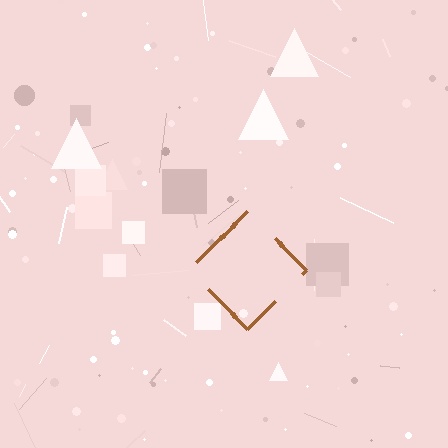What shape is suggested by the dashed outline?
The dashed outline suggests a diamond.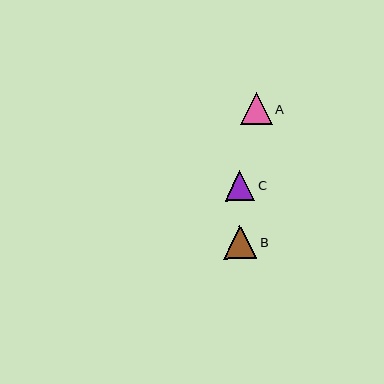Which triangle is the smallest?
Triangle C is the smallest with a size of approximately 30 pixels.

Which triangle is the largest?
Triangle B is the largest with a size of approximately 33 pixels.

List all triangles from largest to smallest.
From largest to smallest: B, A, C.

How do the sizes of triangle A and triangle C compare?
Triangle A and triangle C are approximately the same size.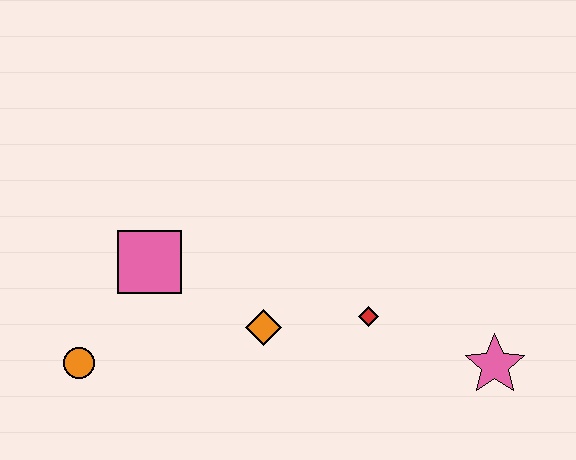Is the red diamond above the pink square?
No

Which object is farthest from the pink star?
The orange circle is farthest from the pink star.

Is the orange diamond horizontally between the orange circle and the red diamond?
Yes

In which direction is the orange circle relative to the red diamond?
The orange circle is to the left of the red diamond.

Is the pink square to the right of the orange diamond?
No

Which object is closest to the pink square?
The orange circle is closest to the pink square.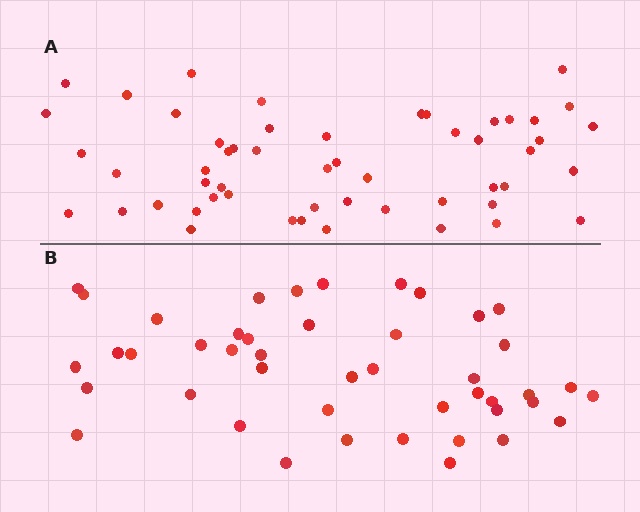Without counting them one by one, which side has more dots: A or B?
Region A (the top region) has more dots.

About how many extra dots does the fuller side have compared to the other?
Region A has roughly 8 or so more dots than region B.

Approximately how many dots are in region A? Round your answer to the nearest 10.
About 50 dots. (The exact count is 53, which rounds to 50.)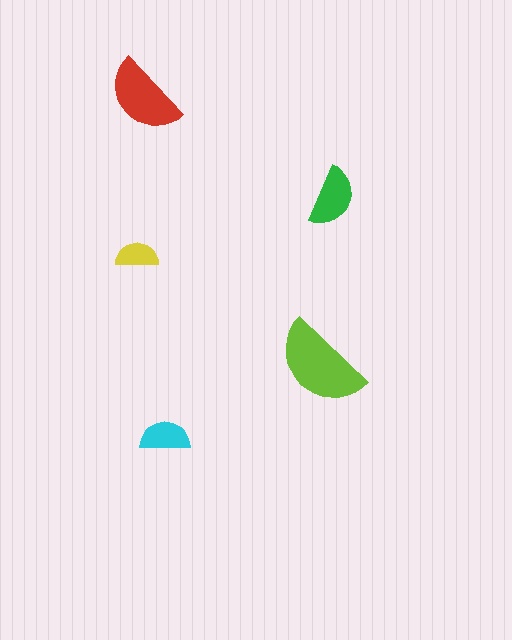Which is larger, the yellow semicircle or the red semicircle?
The red one.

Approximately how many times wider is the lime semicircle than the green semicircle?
About 1.5 times wider.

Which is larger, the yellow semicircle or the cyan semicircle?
The cyan one.